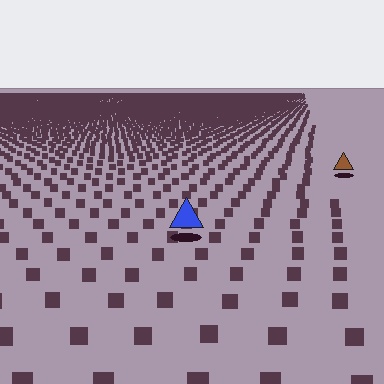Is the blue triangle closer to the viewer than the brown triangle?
Yes. The blue triangle is closer — you can tell from the texture gradient: the ground texture is coarser near it.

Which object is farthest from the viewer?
The brown triangle is farthest from the viewer. It appears smaller and the ground texture around it is denser.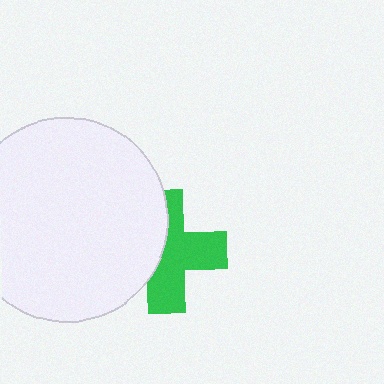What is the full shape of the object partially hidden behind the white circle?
The partially hidden object is a green cross.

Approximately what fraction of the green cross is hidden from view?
Roughly 41% of the green cross is hidden behind the white circle.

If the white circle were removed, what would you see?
You would see the complete green cross.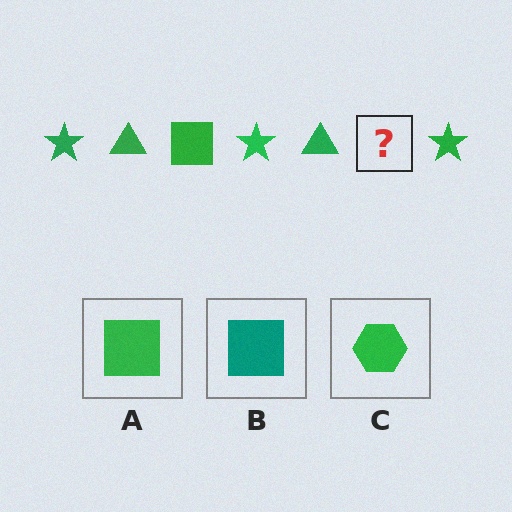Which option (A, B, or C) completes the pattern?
A.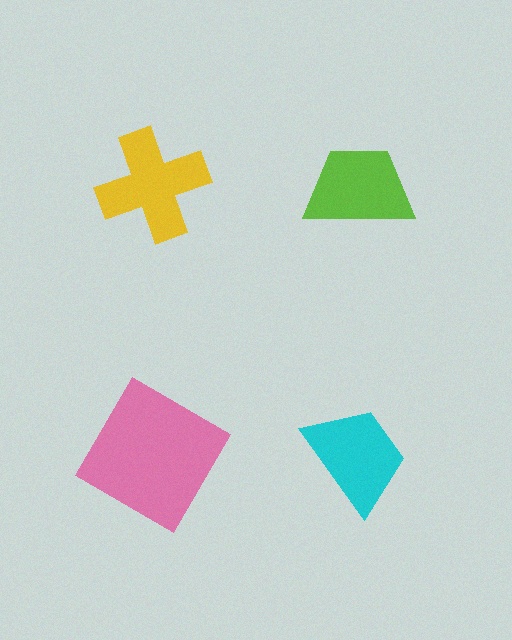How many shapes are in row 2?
2 shapes.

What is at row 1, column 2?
A lime trapezoid.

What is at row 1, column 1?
A yellow cross.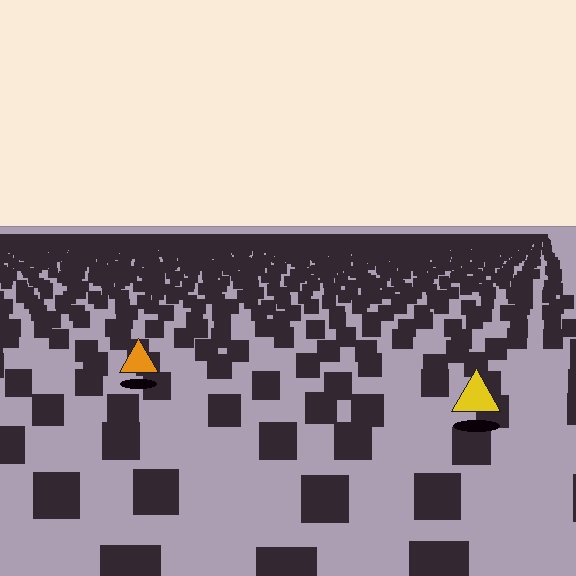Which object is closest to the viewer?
The yellow triangle is closest. The texture marks near it are larger and more spread out.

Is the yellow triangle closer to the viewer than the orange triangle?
Yes. The yellow triangle is closer — you can tell from the texture gradient: the ground texture is coarser near it.